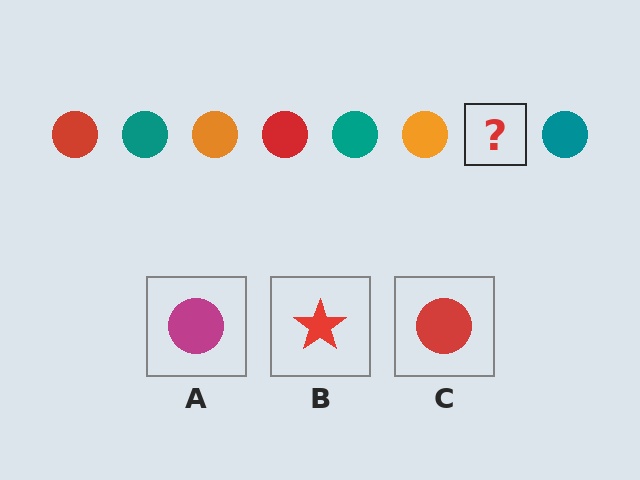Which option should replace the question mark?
Option C.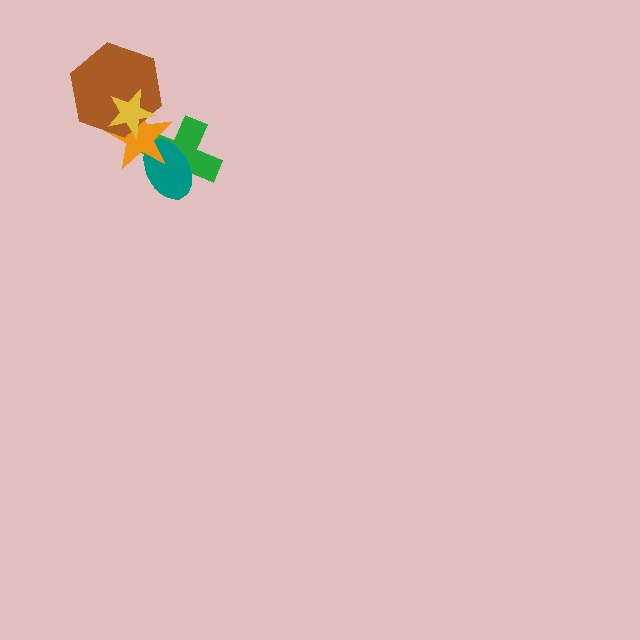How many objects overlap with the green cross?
2 objects overlap with the green cross.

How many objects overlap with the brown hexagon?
2 objects overlap with the brown hexagon.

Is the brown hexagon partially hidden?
Yes, it is partially covered by another shape.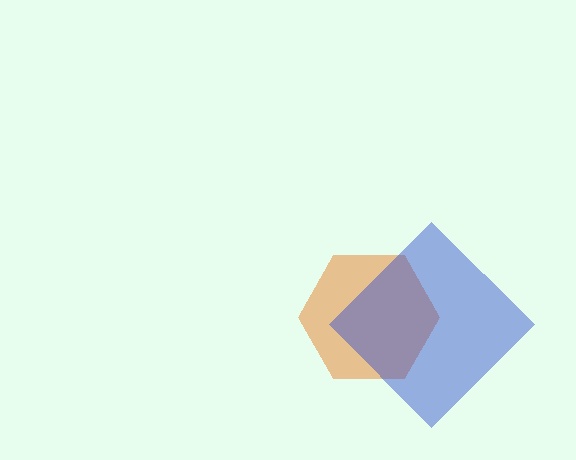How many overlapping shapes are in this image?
There are 2 overlapping shapes in the image.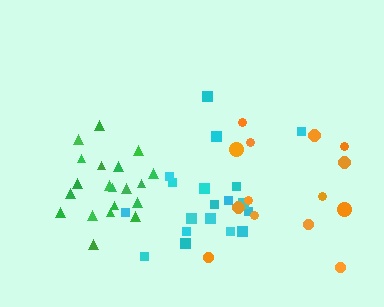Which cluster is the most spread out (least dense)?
Orange.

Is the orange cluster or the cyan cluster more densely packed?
Cyan.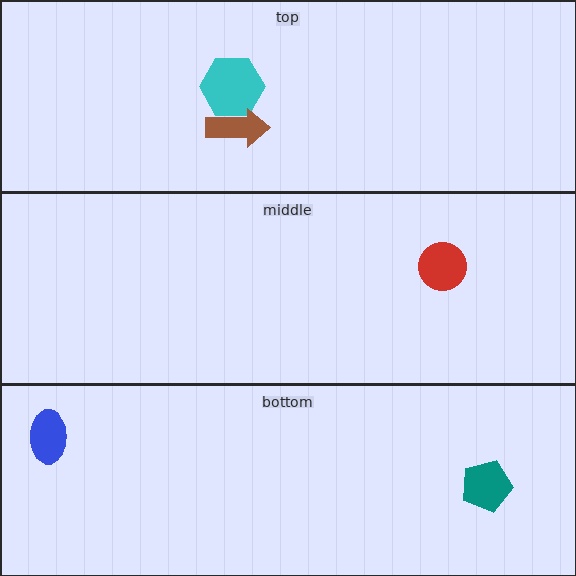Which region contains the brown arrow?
The top region.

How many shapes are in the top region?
2.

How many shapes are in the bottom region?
2.